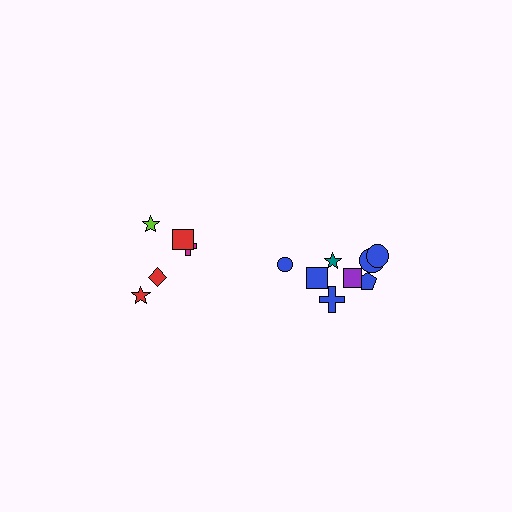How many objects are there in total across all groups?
There are 13 objects.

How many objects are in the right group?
There are 8 objects.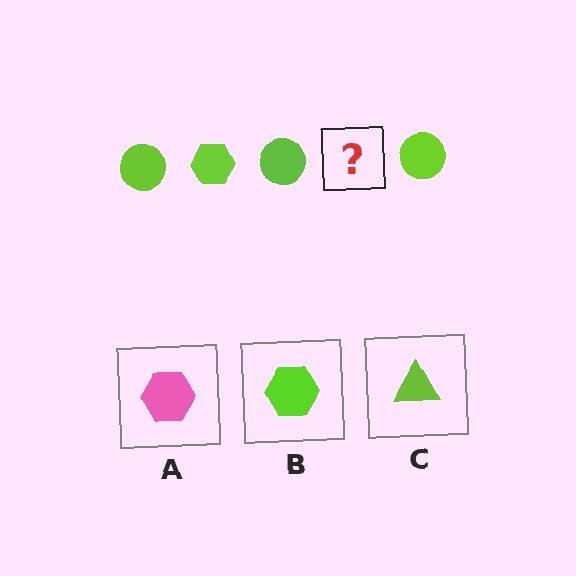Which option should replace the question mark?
Option B.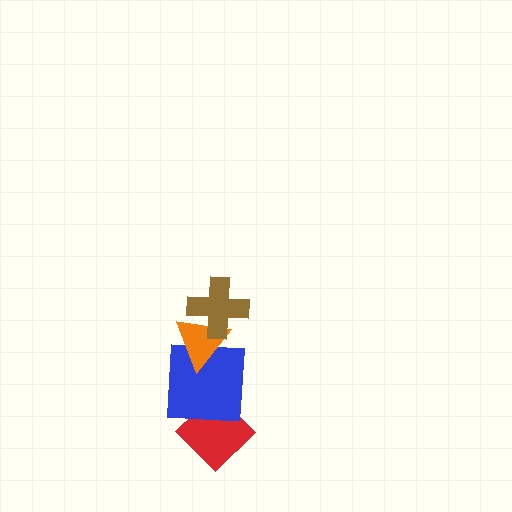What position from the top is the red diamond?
The red diamond is 4th from the top.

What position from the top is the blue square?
The blue square is 3rd from the top.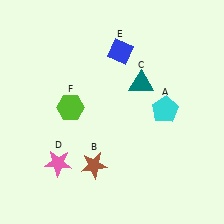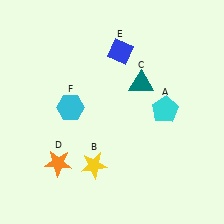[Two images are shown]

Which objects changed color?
B changed from brown to yellow. D changed from pink to orange. F changed from lime to cyan.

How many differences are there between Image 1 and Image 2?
There are 3 differences between the two images.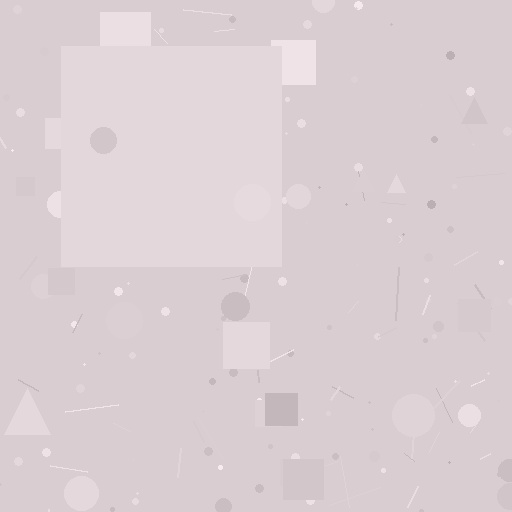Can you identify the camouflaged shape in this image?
The camouflaged shape is a square.